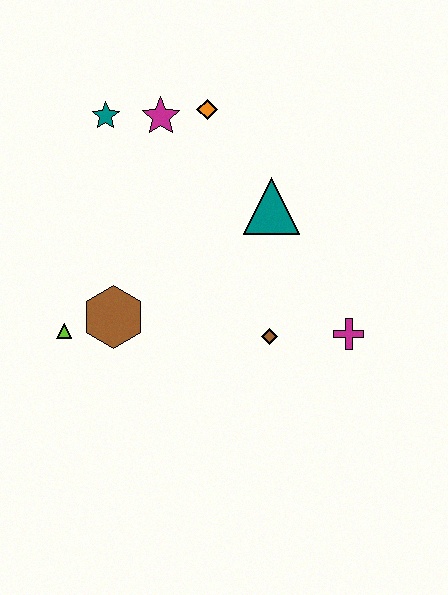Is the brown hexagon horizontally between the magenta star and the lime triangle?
Yes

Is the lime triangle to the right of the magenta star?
No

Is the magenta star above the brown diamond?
Yes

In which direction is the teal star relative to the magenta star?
The teal star is to the left of the magenta star.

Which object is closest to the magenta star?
The orange diamond is closest to the magenta star.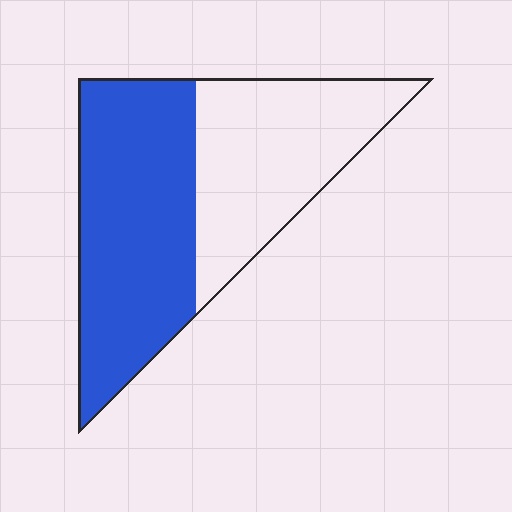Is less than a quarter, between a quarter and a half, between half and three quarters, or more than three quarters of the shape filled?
Between half and three quarters.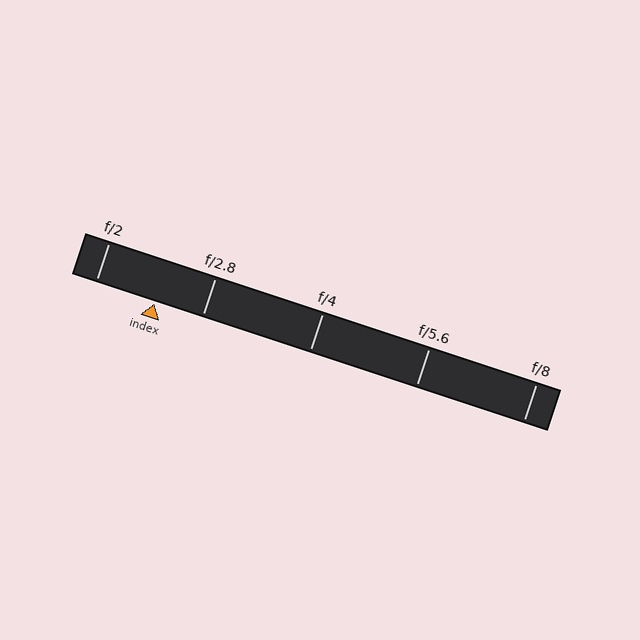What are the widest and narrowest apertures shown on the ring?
The widest aperture shown is f/2 and the narrowest is f/8.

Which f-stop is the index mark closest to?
The index mark is closest to f/2.8.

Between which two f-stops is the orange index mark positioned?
The index mark is between f/2 and f/2.8.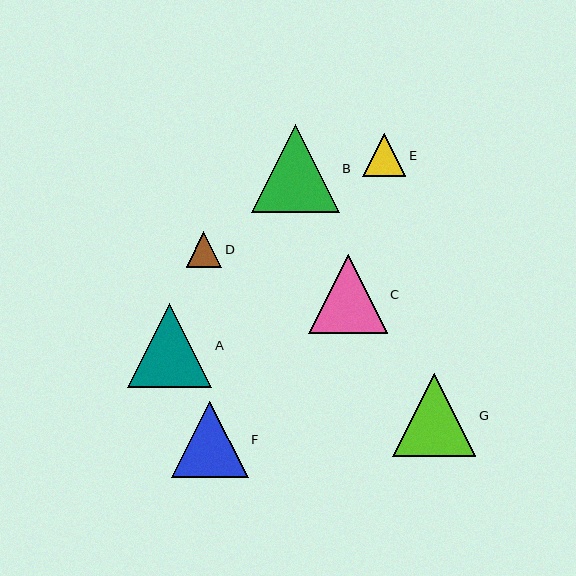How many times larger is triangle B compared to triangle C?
Triangle B is approximately 1.1 times the size of triangle C.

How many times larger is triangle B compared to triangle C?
Triangle B is approximately 1.1 times the size of triangle C.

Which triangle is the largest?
Triangle B is the largest with a size of approximately 88 pixels.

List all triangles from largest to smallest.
From largest to smallest: B, A, G, C, F, E, D.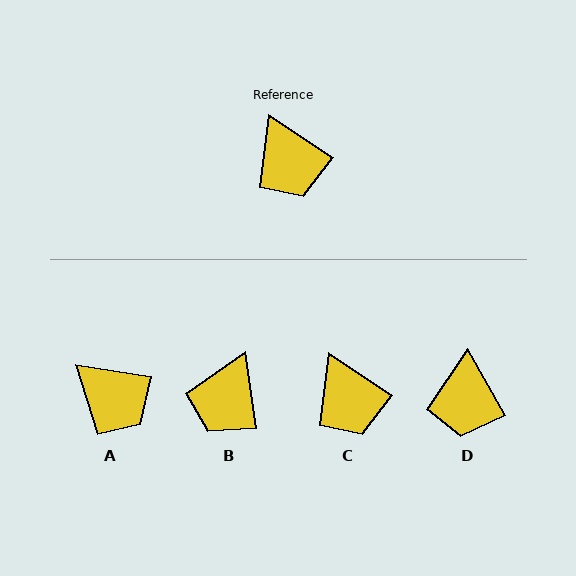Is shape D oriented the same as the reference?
No, it is off by about 27 degrees.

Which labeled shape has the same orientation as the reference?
C.